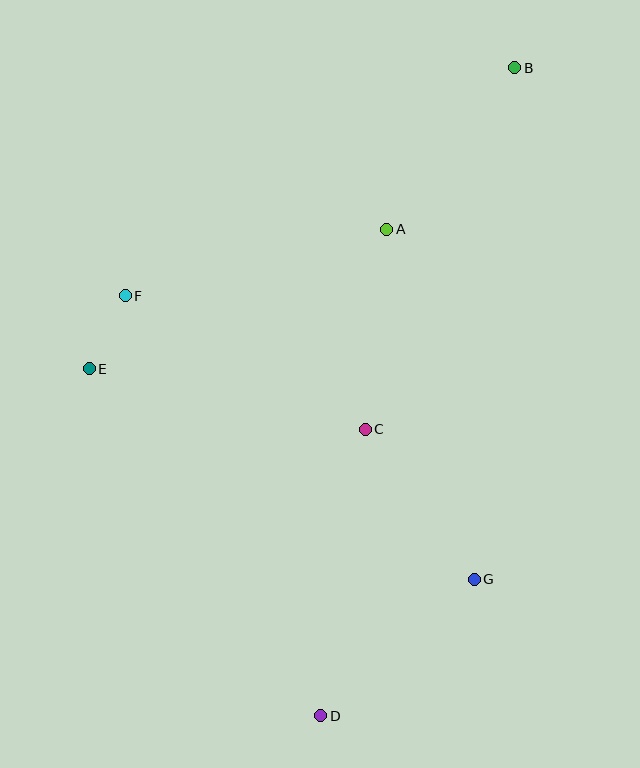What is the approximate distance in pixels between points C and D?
The distance between C and D is approximately 290 pixels.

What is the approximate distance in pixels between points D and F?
The distance between D and F is approximately 463 pixels.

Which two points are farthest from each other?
Points B and D are farthest from each other.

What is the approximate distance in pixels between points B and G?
The distance between B and G is approximately 513 pixels.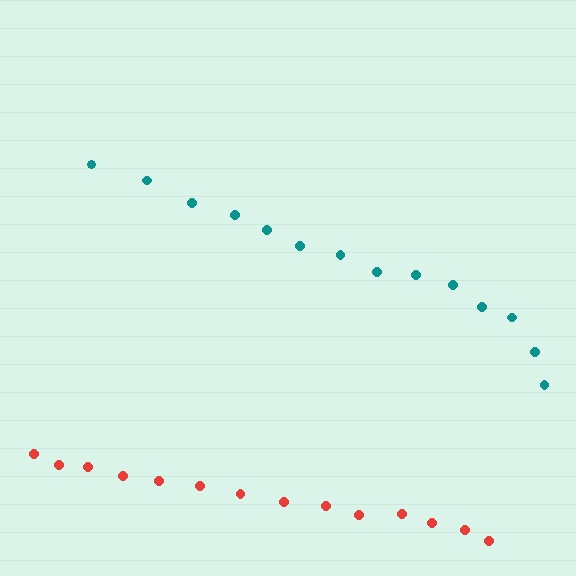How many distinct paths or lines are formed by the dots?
There are 2 distinct paths.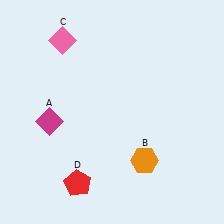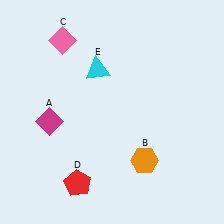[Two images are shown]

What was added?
A cyan triangle (E) was added in Image 2.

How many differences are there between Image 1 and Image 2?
There is 1 difference between the two images.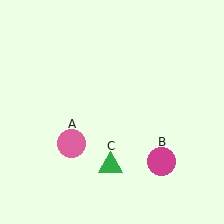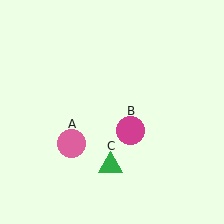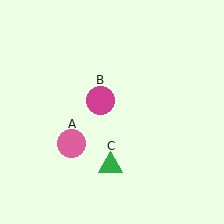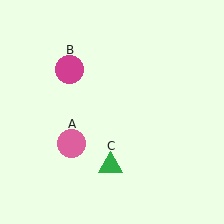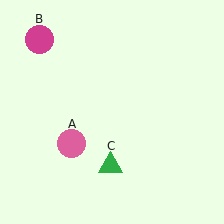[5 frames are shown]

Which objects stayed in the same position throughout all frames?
Pink circle (object A) and green triangle (object C) remained stationary.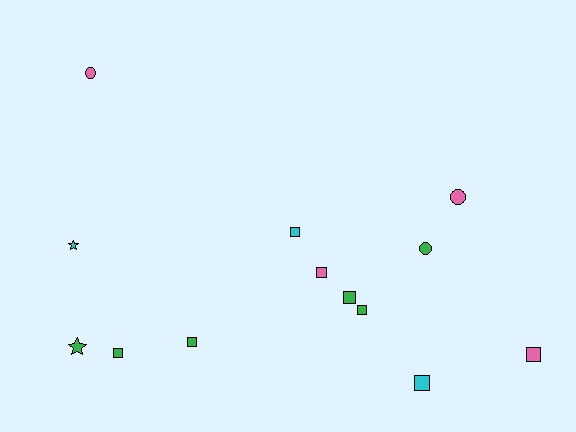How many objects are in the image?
There are 13 objects.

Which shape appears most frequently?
Square, with 8 objects.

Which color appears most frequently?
Green, with 6 objects.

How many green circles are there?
There is 1 green circle.